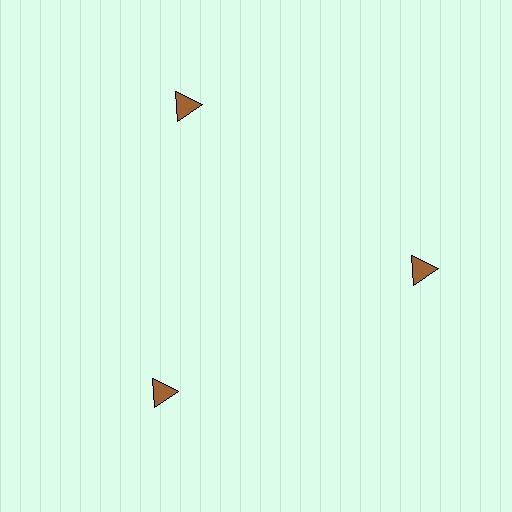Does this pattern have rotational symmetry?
Yes, this pattern has 3-fold rotational symmetry. It looks the same after rotating 120 degrees around the center.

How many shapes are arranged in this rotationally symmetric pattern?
There are 3 shapes, arranged in 3 groups of 1.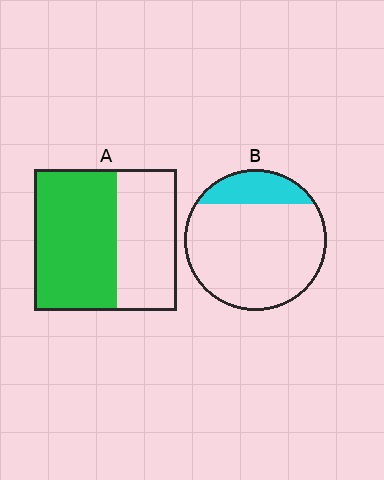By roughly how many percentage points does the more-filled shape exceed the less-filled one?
By roughly 40 percentage points (A over B).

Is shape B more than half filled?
No.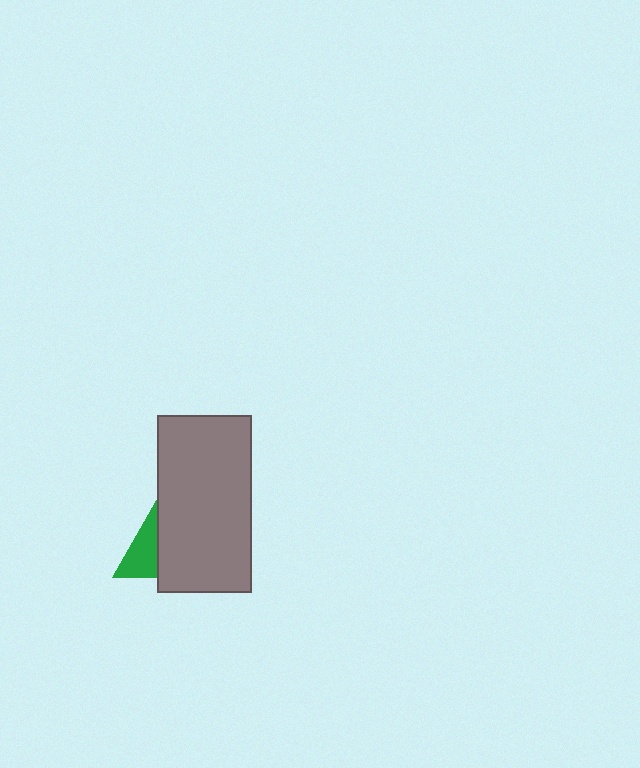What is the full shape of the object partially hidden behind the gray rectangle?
The partially hidden object is a green triangle.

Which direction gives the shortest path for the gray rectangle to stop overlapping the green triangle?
Moving right gives the shortest separation.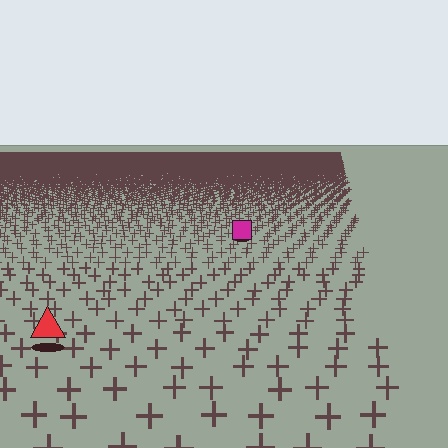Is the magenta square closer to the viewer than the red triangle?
No. The red triangle is closer — you can tell from the texture gradient: the ground texture is coarser near it.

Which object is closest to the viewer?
The red triangle is closest. The texture marks near it are larger and more spread out.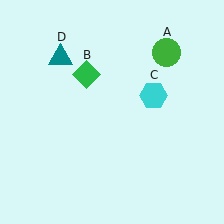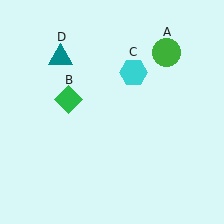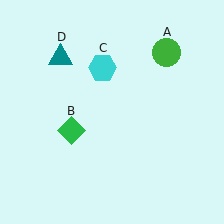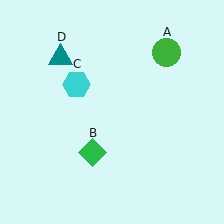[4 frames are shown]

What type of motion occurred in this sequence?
The green diamond (object B), cyan hexagon (object C) rotated counterclockwise around the center of the scene.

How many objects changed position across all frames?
2 objects changed position: green diamond (object B), cyan hexagon (object C).